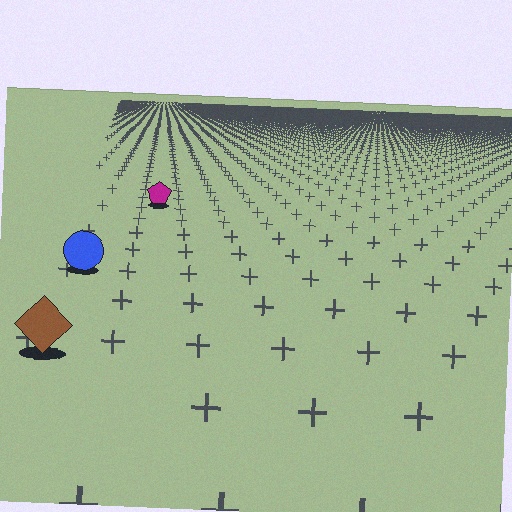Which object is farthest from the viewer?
The magenta pentagon is farthest from the viewer. It appears smaller and the ground texture around it is denser.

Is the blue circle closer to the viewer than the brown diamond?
No. The brown diamond is closer — you can tell from the texture gradient: the ground texture is coarser near it.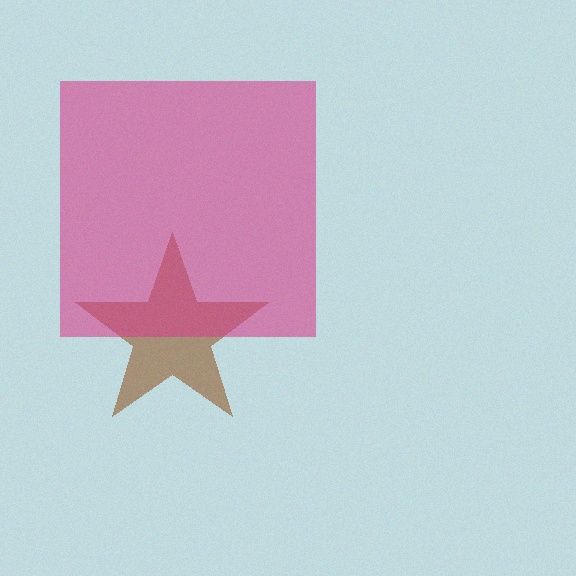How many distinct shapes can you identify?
There are 2 distinct shapes: a brown star, a magenta square.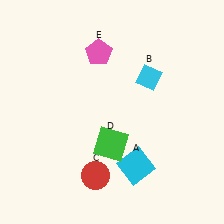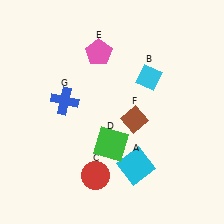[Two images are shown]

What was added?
A brown diamond (F), a blue cross (G) were added in Image 2.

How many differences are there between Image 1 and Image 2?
There are 2 differences between the two images.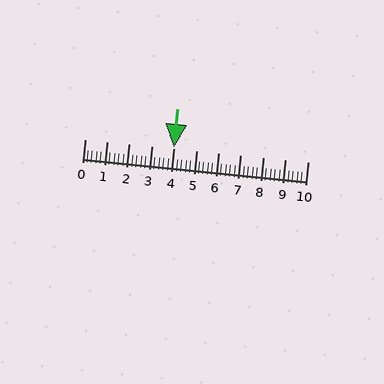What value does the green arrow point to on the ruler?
The green arrow points to approximately 4.0.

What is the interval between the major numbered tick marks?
The major tick marks are spaced 1 units apart.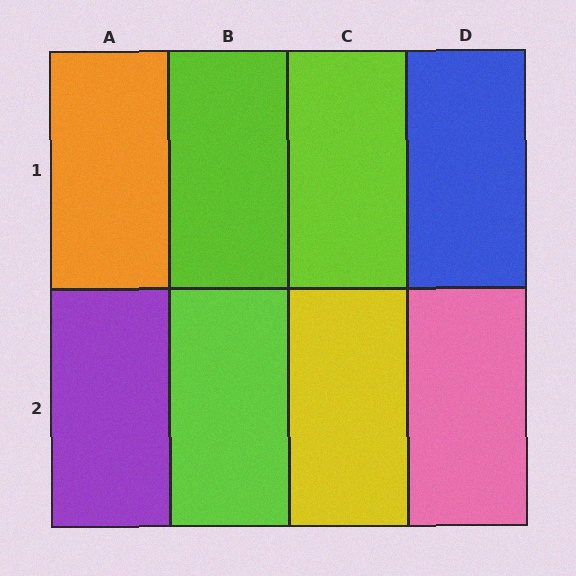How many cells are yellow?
1 cell is yellow.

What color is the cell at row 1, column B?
Lime.